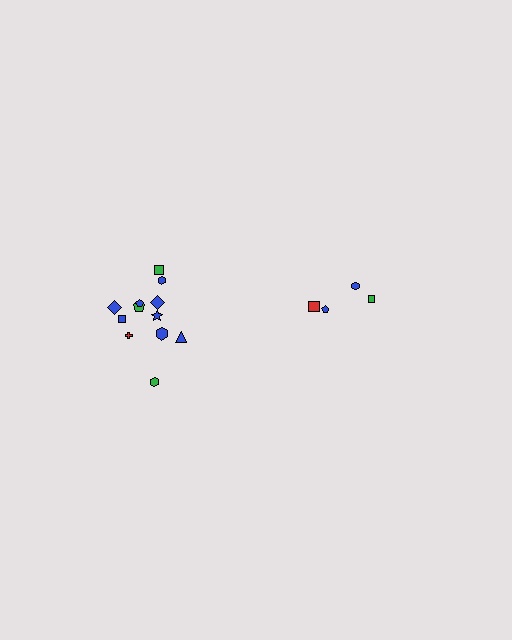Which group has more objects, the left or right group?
The left group.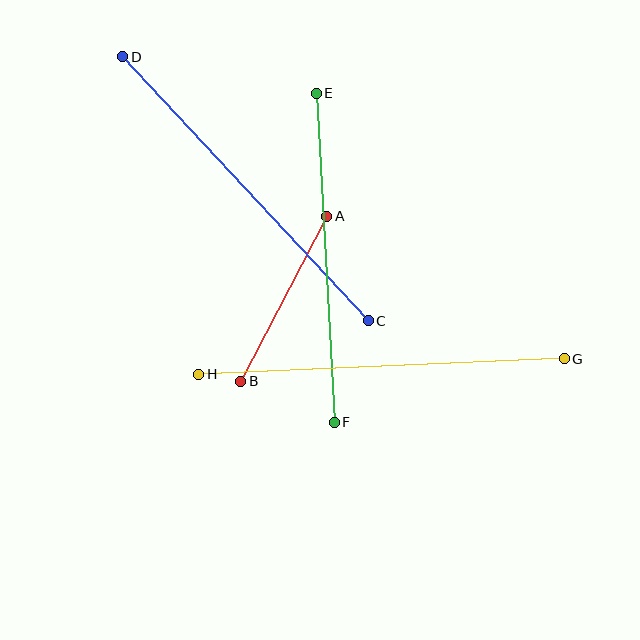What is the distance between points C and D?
The distance is approximately 360 pixels.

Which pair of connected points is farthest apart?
Points G and H are farthest apart.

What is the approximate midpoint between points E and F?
The midpoint is at approximately (325, 258) pixels.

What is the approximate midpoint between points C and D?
The midpoint is at approximately (246, 189) pixels.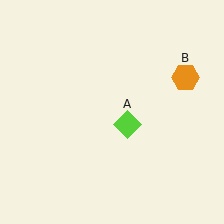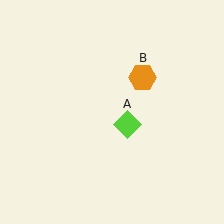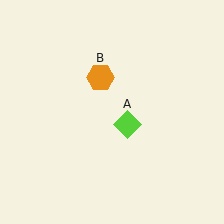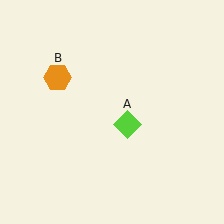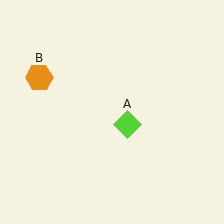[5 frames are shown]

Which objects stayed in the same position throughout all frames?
Lime diamond (object A) remained stationary.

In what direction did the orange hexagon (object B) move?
The orange hexagon (object B) moved left.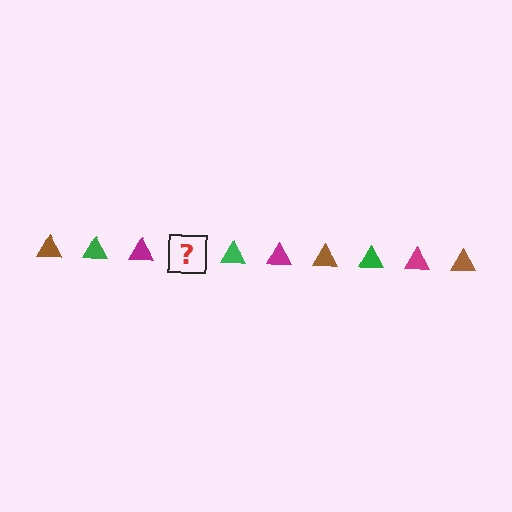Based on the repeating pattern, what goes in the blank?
The blank should be a brown triangle.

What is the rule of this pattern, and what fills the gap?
The rule is that the pattern cycles through brown, green, magenta triangles. The gap should be filled with a brown triangle.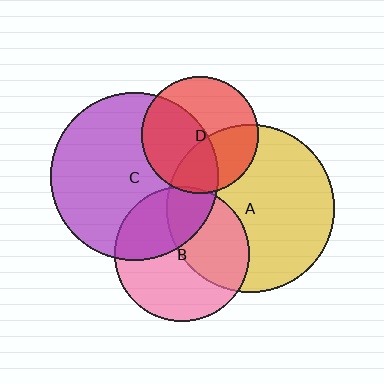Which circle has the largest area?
Circle C (purple).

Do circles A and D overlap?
Yes.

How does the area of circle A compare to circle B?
Approximately 1.5 times.